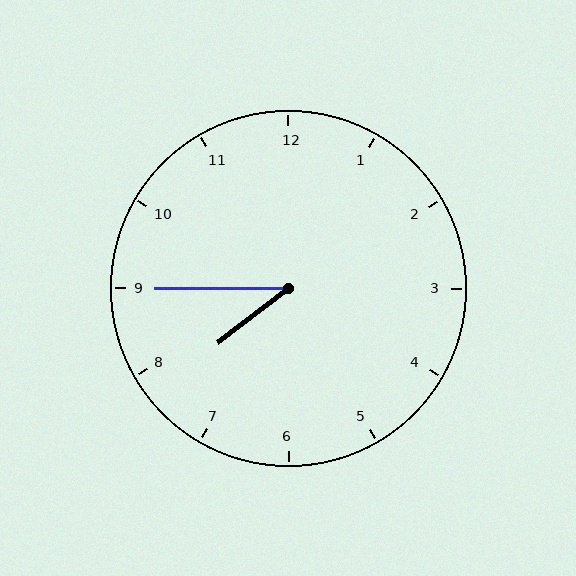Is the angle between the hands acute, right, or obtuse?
It is acute.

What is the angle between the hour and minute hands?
Approximately 38 degrees.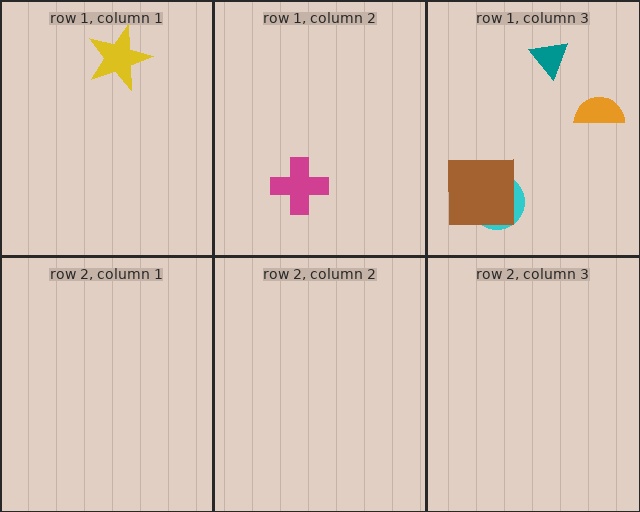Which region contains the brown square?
The row 1, column 3 region.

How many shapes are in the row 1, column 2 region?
1.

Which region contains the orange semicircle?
The row 1, column 3 region.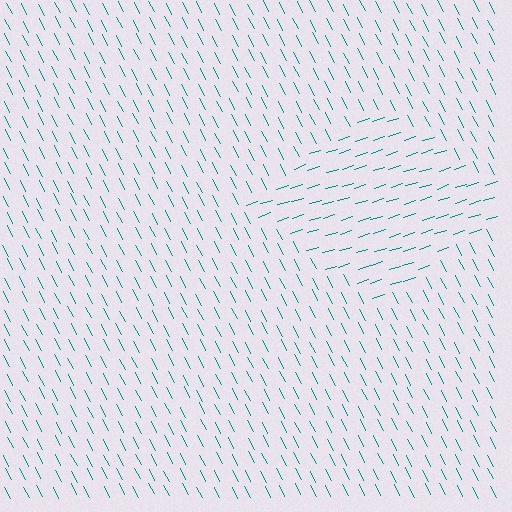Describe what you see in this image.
The image is filled with small teal line segments. A diamond region in the image has lines oriented differently from the surrounding lines, creating a visible texture boundary.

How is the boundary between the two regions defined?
The boundary is defined purely by a change in line orientation (approximately 81 degrees difference). All lines are the same color and thickness.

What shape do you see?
I see a diamond.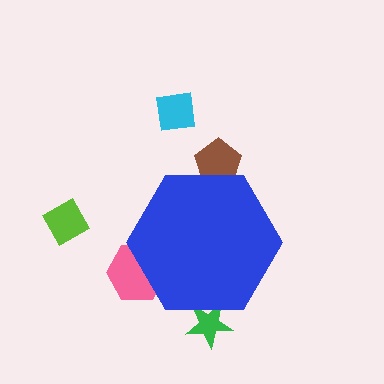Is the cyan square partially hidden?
No, the cyan square is fully visible.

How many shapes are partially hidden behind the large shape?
3 shapes are partially hidden.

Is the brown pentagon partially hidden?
Yes, the brown pentagon is partially hidden behind the blue hexagon.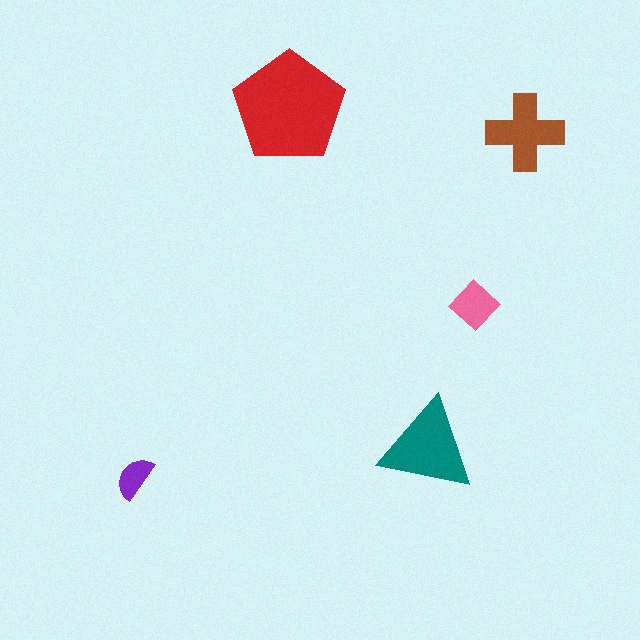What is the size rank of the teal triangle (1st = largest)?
2nd.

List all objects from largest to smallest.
The red pentagon, the teal triangle, the brown cross, the pink diamond, the purple semicircle.